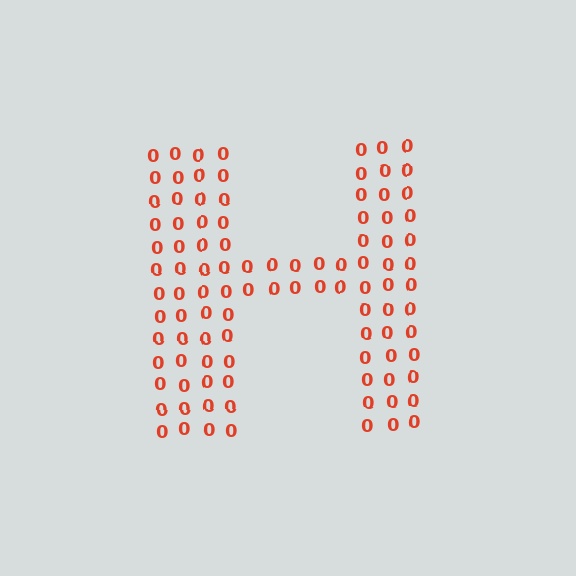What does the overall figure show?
The overall figure shows the letter H.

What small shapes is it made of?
It is made of small digit 0's.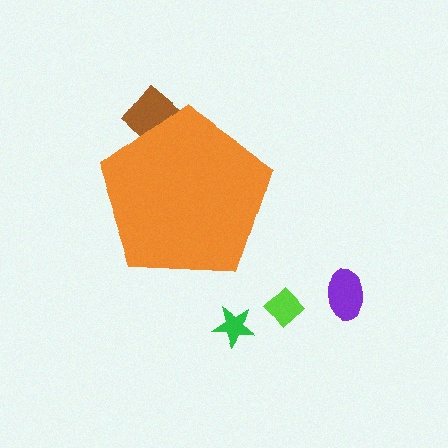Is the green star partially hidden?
No, the green star is fully visible.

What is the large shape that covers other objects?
An orange pentagon.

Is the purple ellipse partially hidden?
No, the purple ellipse is fully visible.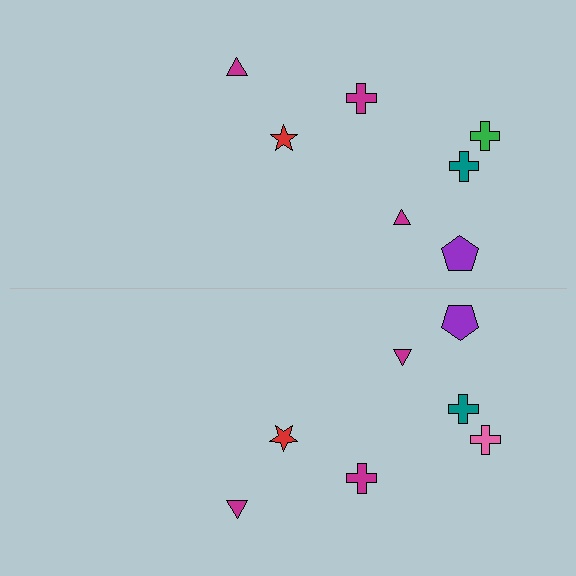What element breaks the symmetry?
The pink cross on the bottom side breaks the symmetry — its mirror counterpart is green.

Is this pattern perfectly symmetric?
No, the pattern is not perfectly symmetric. The pink cross on the bottom side breaks the symmetry — its mirror counterpart is green.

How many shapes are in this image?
There are 14 shapes in this image.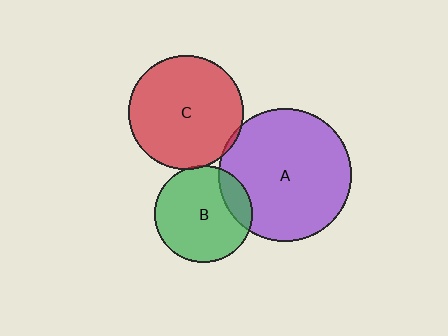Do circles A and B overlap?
Yes.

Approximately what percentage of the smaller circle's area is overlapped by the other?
Approximately 15%.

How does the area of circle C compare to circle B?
Approximately 1.4 times.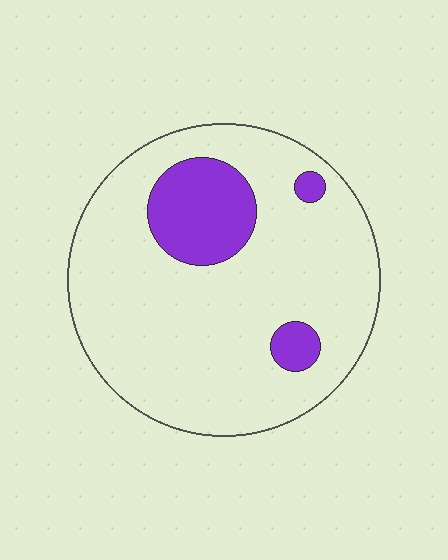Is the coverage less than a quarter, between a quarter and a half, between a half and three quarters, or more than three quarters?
Less than a quarter.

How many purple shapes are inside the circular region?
3.